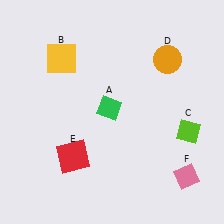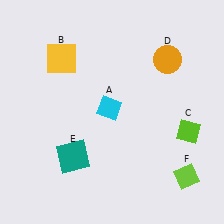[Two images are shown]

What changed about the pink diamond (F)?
In Image 1, F is pink. In Image 2, it changed to lime.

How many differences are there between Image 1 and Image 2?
There are 3 differences between the two images.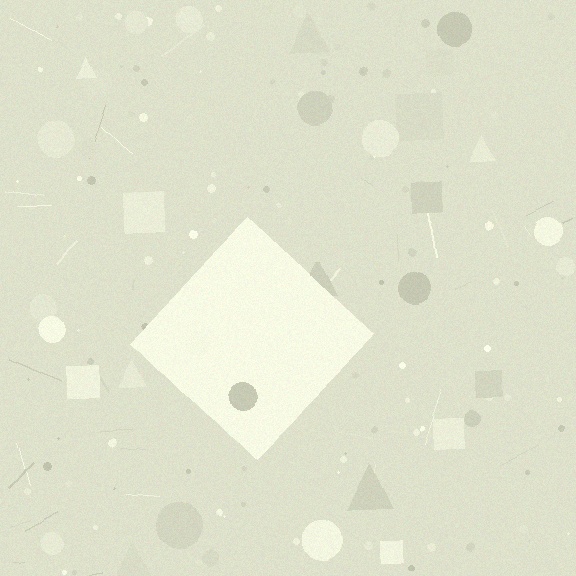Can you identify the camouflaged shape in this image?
The camouflaged shape is a diamond.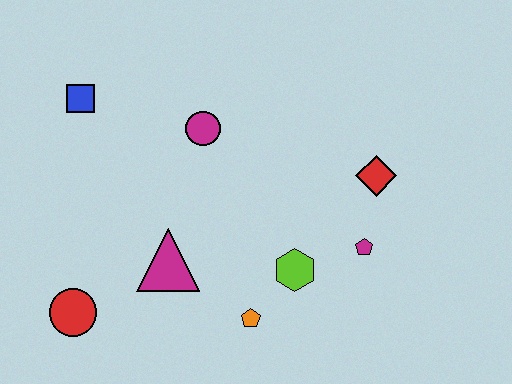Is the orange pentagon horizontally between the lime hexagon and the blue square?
Yes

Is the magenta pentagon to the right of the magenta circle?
Yes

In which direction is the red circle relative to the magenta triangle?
The red circle is to the left of the magenta triangle.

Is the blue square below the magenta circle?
No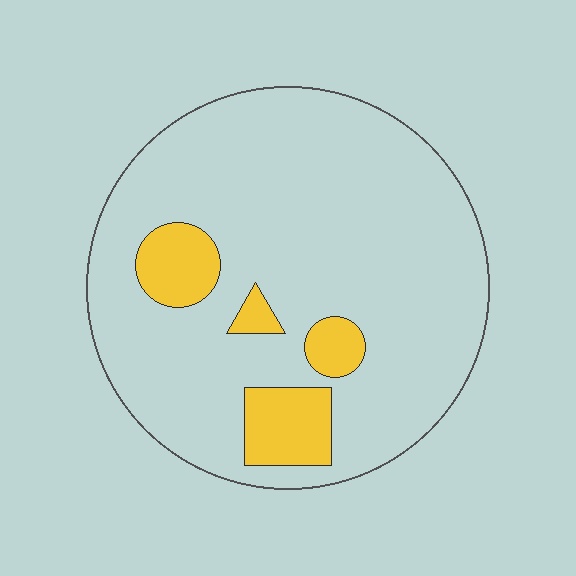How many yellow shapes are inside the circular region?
4.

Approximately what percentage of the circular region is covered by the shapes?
Approximately 15%.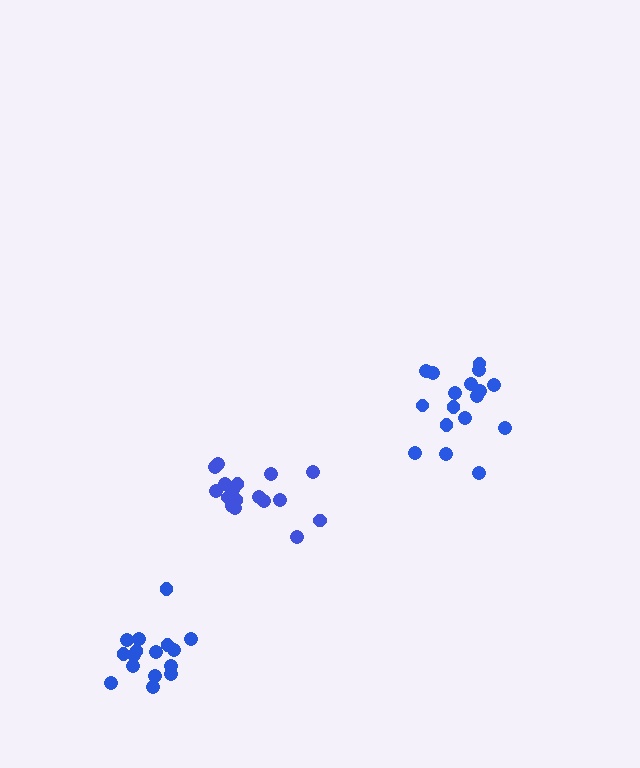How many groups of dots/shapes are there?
There are 3 groups.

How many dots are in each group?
Group 1: 17 dots, Group 2: 17 dots, Group 3: 16 dots (50 total).